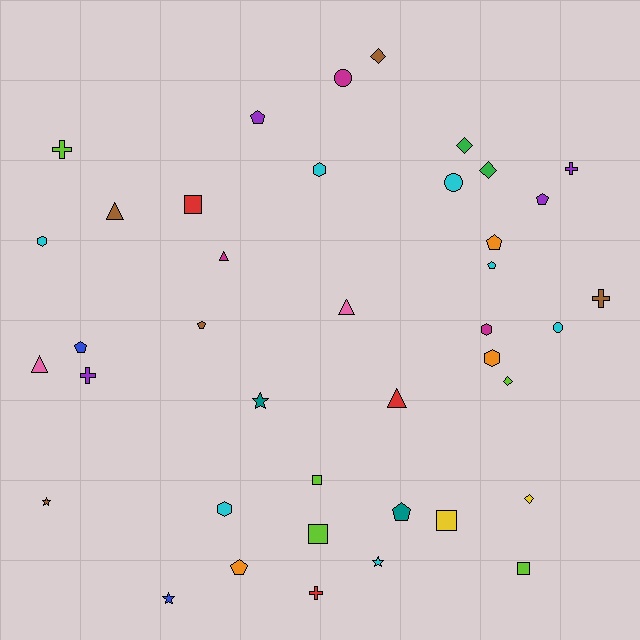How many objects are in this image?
There are 40 objects.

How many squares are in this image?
There are 5 squares.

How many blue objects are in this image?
There are 2 blue objects.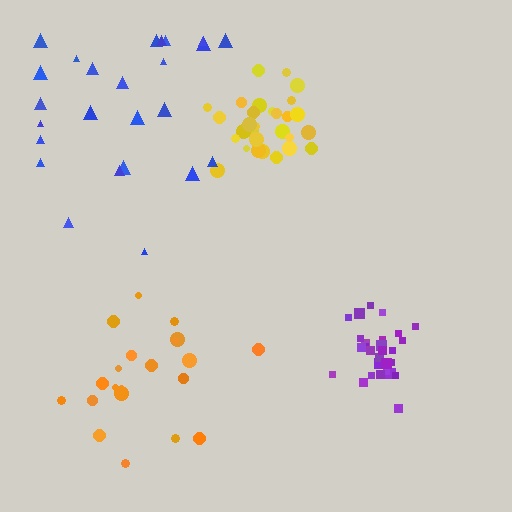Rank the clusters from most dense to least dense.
purple, yellow, orange, blue.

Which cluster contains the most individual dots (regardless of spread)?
Yellow (29).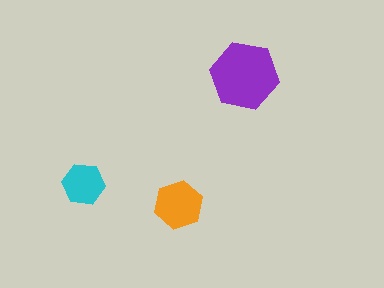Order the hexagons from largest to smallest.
the purple one, the orange one, the cyan one.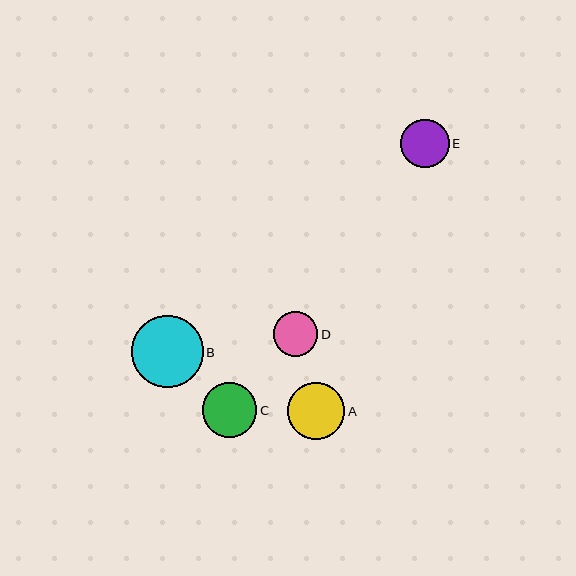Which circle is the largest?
Circle B is the largest with a size of approximately 72 pixels.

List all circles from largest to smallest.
From largest to smallest: B, A, C, E, D.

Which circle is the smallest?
Circle D is the smallest with a size of approximately 45 pixels.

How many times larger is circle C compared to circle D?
Circle C is approximately 1.2 times the size of circle D.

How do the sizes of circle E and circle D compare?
Circle E and circle D are approximately the same size.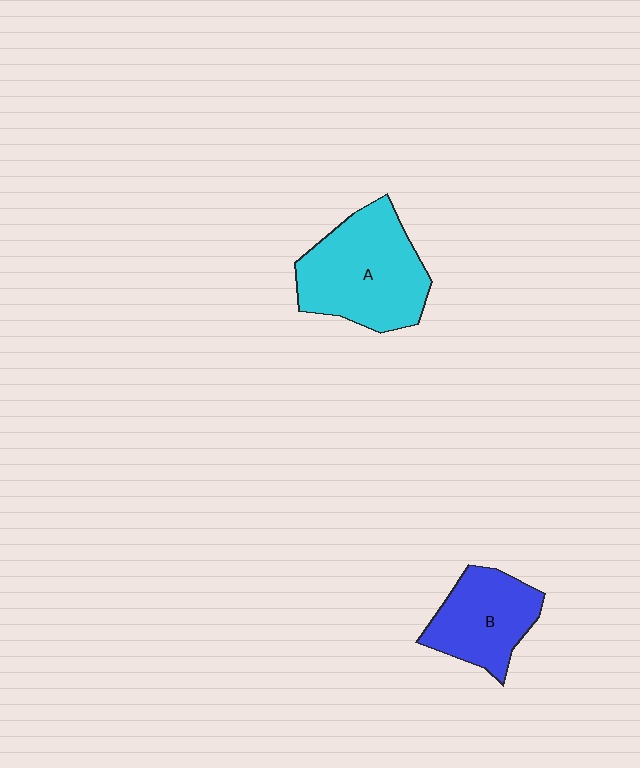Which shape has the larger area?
Shape A (cyan).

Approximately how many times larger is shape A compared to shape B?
Approximately 1.5 times.